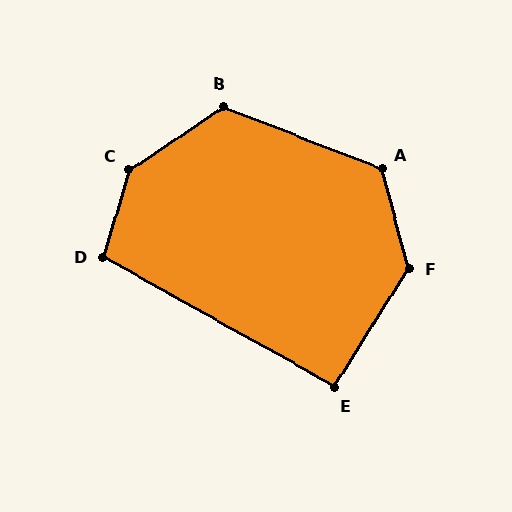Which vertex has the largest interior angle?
C, at approximately 141 degrees.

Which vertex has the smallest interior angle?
E, at approximately 93 degrees.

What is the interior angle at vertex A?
Approximately 127 degrees (obtuse).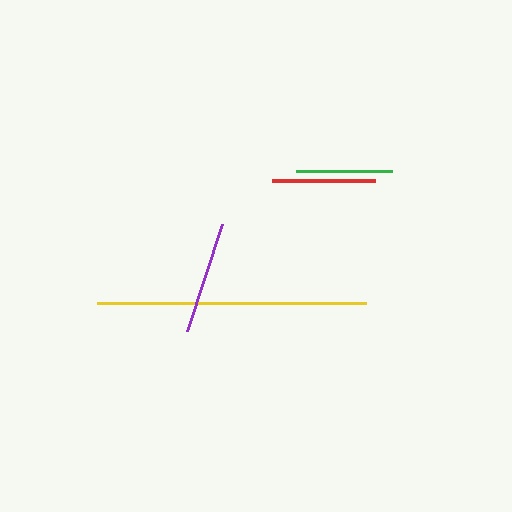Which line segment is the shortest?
The green line is the shortest at approximately 95 pixels.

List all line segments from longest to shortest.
From longest to shortest: yellow, purple, red, green.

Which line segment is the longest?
The yellow line is the longest at approximately 270 pixels.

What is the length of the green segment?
The green segment is approximately 95 pixels long.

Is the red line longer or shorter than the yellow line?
The yellow line is longer than the red line.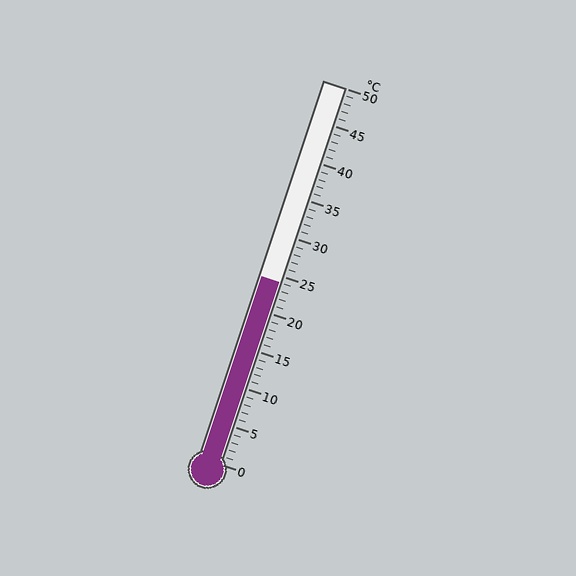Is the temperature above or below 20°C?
The temperature is above 20°C.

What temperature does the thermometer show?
The thermometer shows approximately 24°C.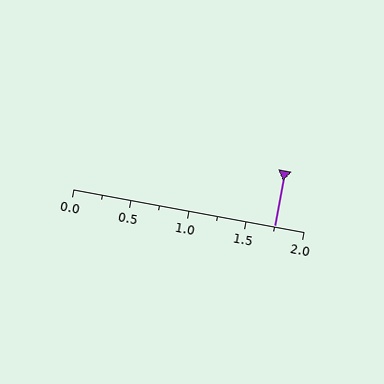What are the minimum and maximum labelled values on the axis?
The axis runs from 0.0 to 2.0.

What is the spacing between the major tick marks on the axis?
The major ticks are spaced 0.5 apart.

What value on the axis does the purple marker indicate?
The marker indicates approximately 1.75.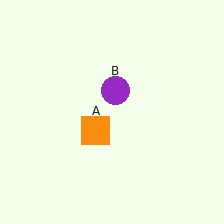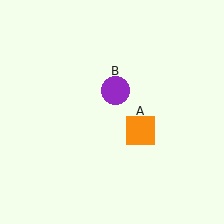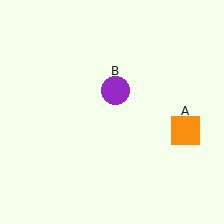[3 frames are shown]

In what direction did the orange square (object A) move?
The orange square (object A) moved right.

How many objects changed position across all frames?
1 object changed position: orange square (object A).